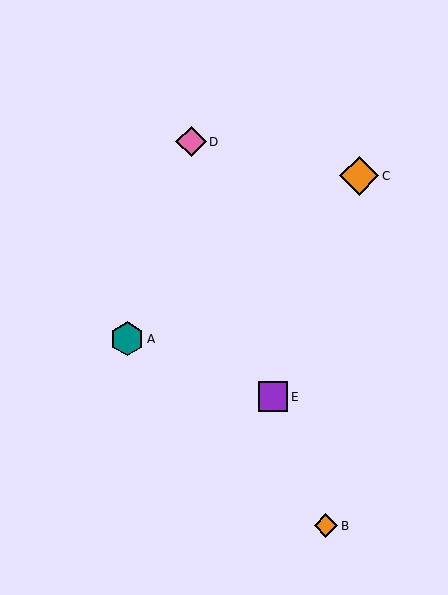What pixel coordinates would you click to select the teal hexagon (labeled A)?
Click at (127, 339) to select the teal hexagon A.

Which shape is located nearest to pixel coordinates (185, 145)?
The pink diamond (labeled D) at (191, 142) is nearest to that location.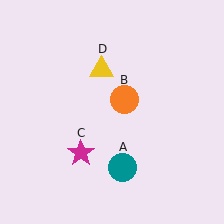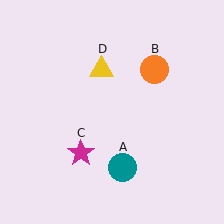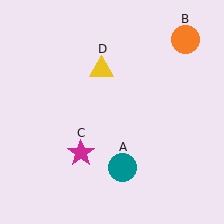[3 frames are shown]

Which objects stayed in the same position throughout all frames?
Teal circle (object A) and magenta star (object C) and yellow triangle (object D) remained stationary.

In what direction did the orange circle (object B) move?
The orange circle (object B) moved up and to the right.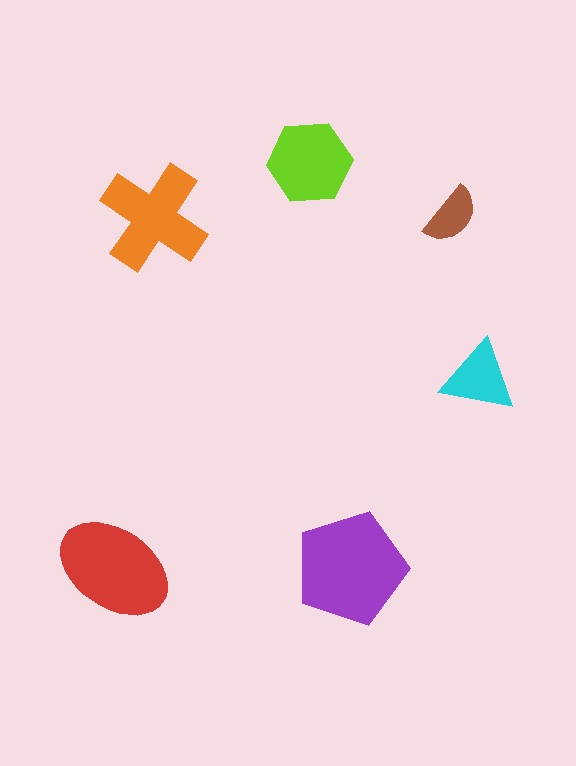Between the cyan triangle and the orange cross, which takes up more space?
The orange cross.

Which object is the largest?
The purple pentagon.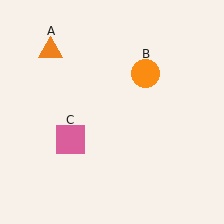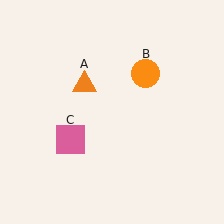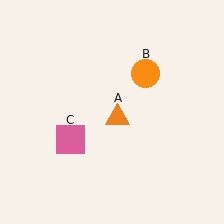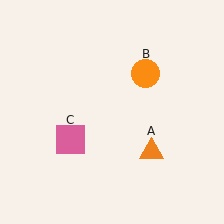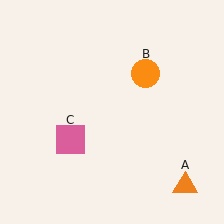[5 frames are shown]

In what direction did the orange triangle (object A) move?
The orange triangle (object A) moved down and to the right.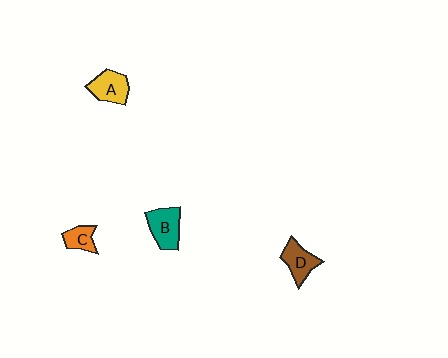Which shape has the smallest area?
Shape C (orange).